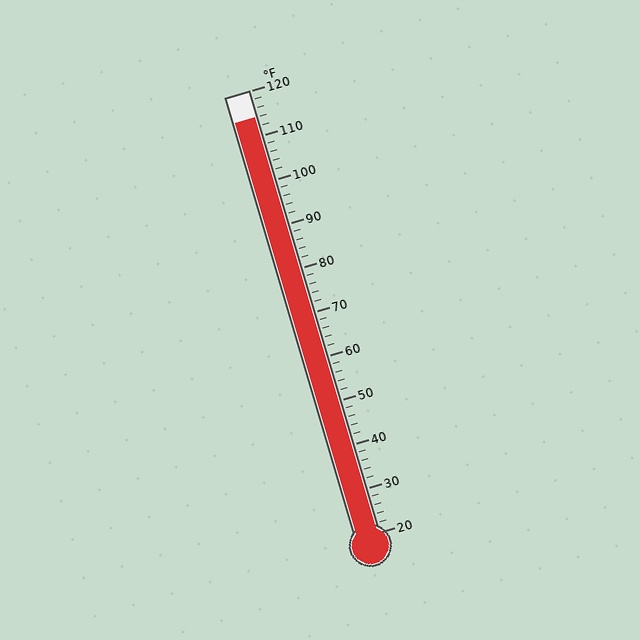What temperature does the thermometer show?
The thermometer shows approximately 114°F.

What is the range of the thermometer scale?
The thermometer scale ranges from 20°F to 120°F.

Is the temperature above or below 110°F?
The temperature is above 110°F.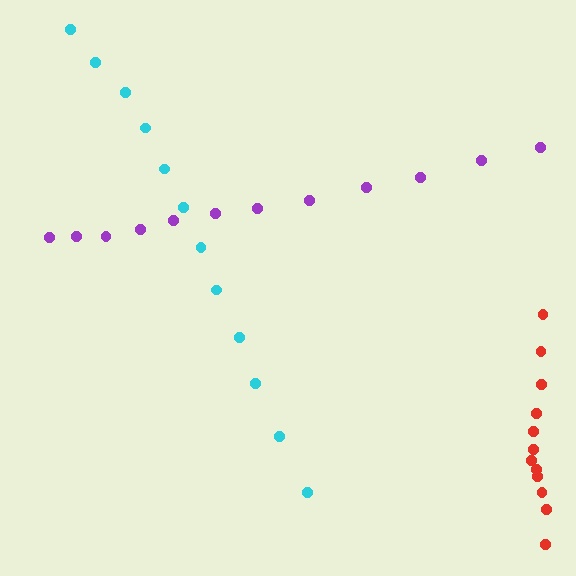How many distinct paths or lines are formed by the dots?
There are 3 distinct paths.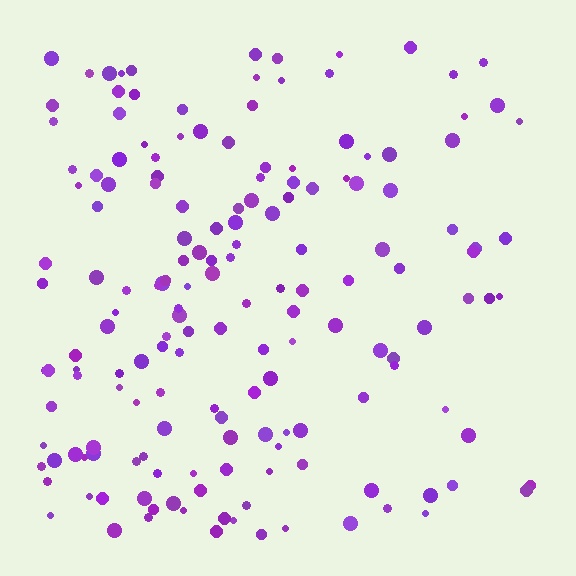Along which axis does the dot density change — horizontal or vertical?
Horizontal.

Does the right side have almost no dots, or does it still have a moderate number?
Still a moderate number, just noticeably fewer than the left.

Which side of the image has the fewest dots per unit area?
The right.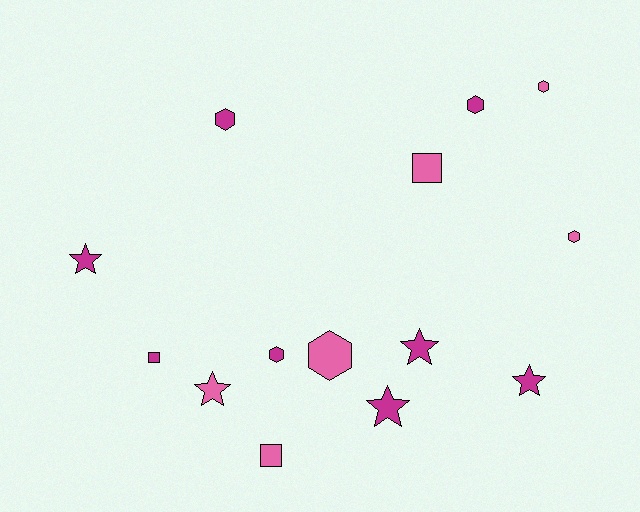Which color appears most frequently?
Magenta, with 8 objects.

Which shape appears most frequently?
Hexagon, with 6 objects.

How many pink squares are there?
There are 2 pink squares.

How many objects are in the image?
There are 14 objects.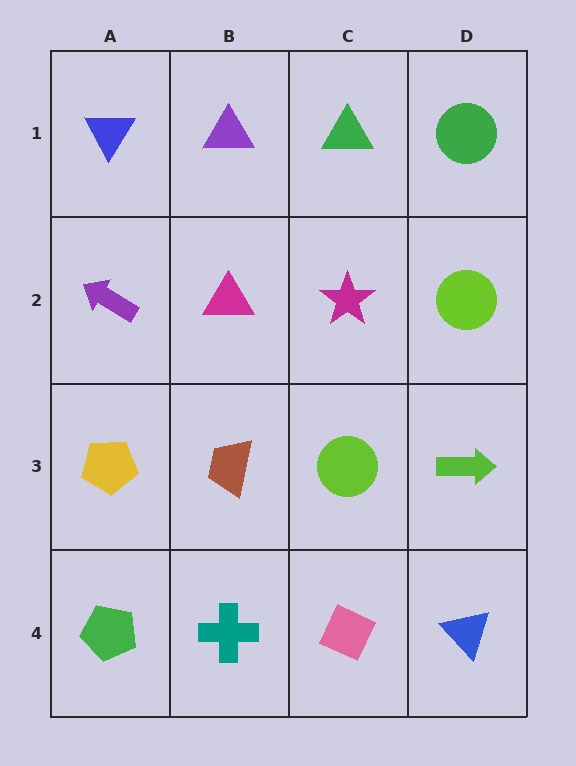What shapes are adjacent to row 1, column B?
A magenta triangle (row 2, column B), a blue triangle (row 1, column A), a green triangle (row 1, column C).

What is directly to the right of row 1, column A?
A purple triangle.